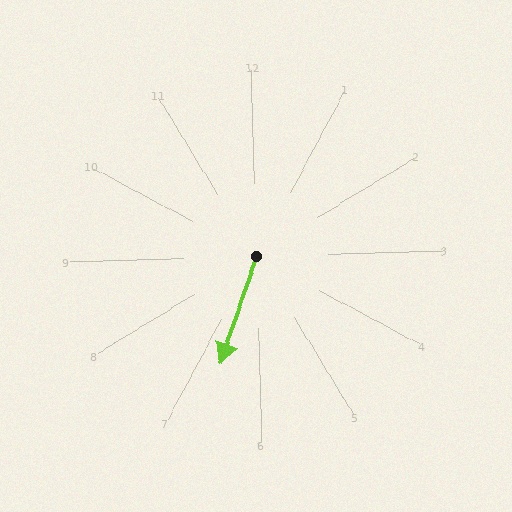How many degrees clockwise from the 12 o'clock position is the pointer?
Approximately 200 degrees.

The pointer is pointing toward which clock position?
Roughly 7 o'clock.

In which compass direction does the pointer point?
South.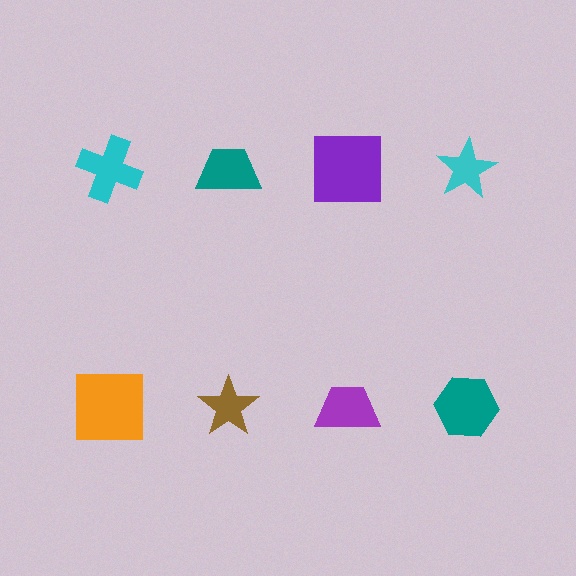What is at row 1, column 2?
A teal trapezoid.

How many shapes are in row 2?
4 shapes.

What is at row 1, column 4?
A cyan star.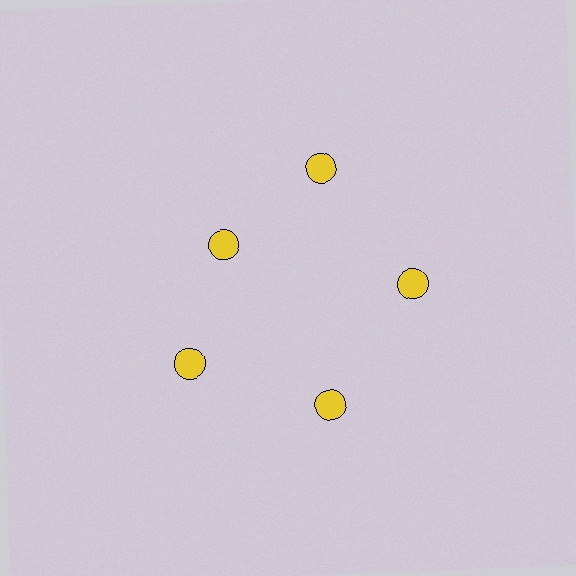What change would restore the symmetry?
The symmetry would be restored by moving it outward, back onto the ring so that all 5 circles sit at equal angles and equal distance from the center.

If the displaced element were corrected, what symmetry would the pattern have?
It would have 5-fold rotational symmetry — the pattern would map onto itself every 72 degrees.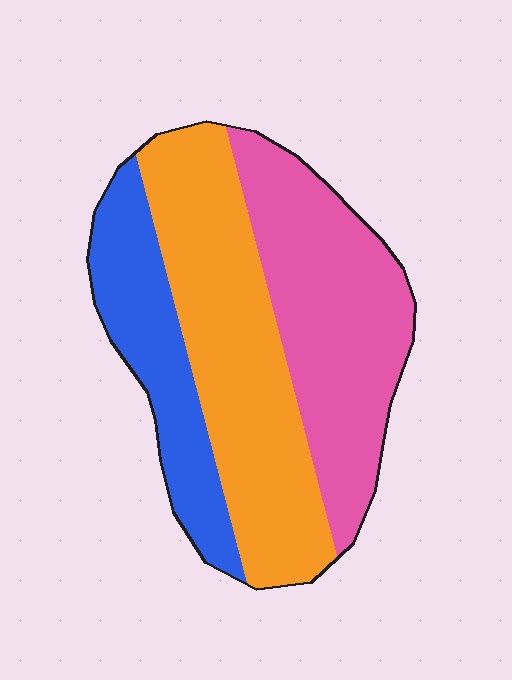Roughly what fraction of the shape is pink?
Pink takes up about three eighths (3/8) of the shape.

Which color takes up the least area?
Blue, at roughly 20%.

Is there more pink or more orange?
Orange.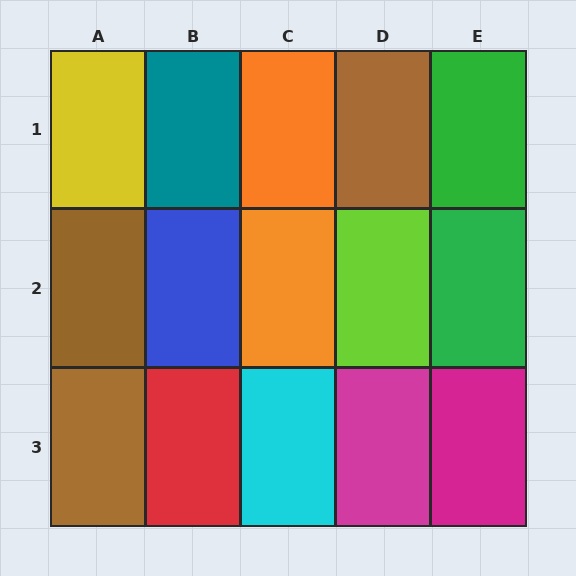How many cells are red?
1 cell is red.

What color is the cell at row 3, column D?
Magenta.